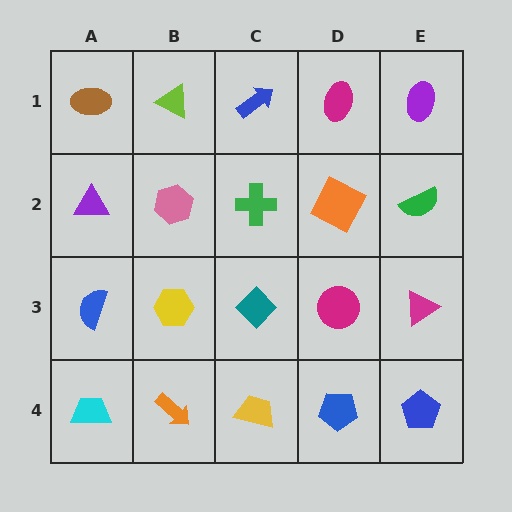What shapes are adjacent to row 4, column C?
A teal diamond (row 3, column C), an orange arrow (row 4, column B), a blue pentagon (row 4, column D).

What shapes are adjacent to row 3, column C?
A green cross (row 2, column C), a yellow trapezoid (row 4, column C), a yellow hexagon (row 3, column B), a magenta circle (row 3, column D).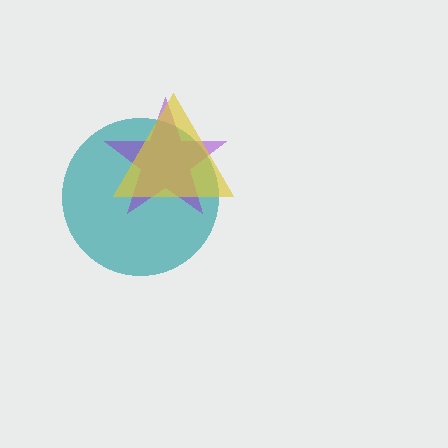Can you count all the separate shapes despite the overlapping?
Yes, there are 3 separate shapes.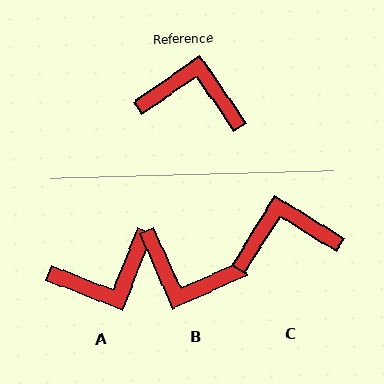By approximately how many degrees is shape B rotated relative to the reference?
Approximately 169 degrees counter-clockwise.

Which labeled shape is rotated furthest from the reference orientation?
B, about 169 degrees away.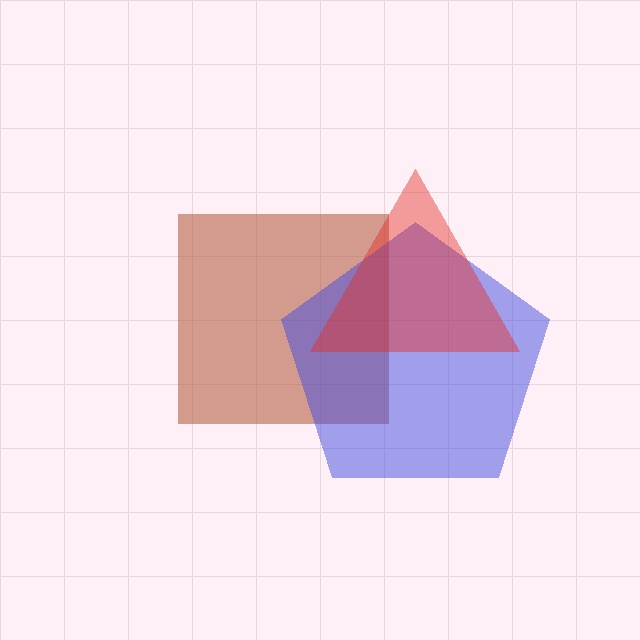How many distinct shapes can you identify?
There are 3 distinct shapes: a brown square, a blue pentagon, a red triangle.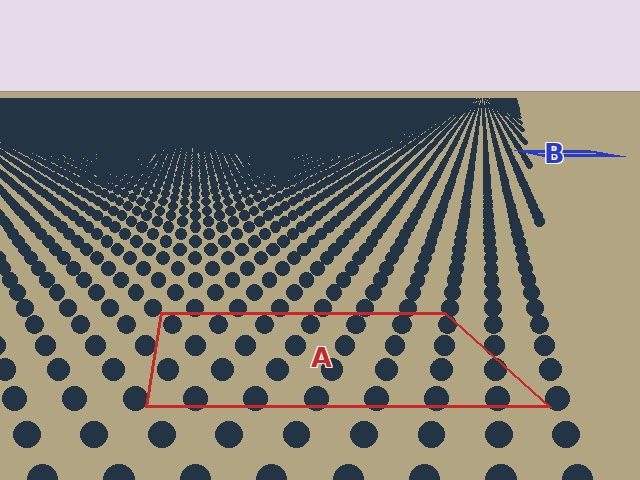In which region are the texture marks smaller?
The texture marks are smaller in region B, because it is farther away.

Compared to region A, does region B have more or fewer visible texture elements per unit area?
Region B has more texture elements per unit area — they are packed more densely because it is farther away.